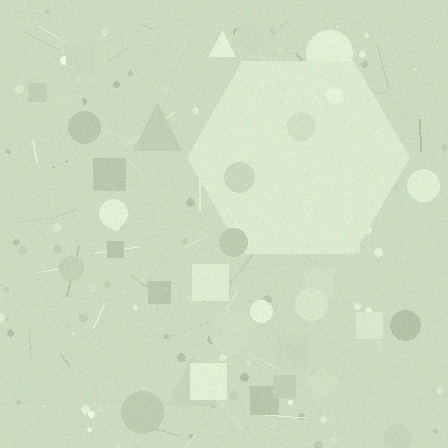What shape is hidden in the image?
A hexagon is hidden in the image.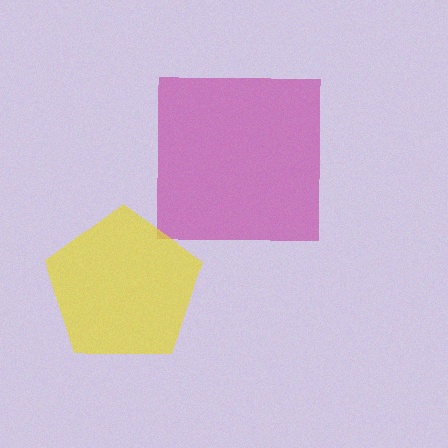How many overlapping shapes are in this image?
There are 2 overlapping shapes in the image.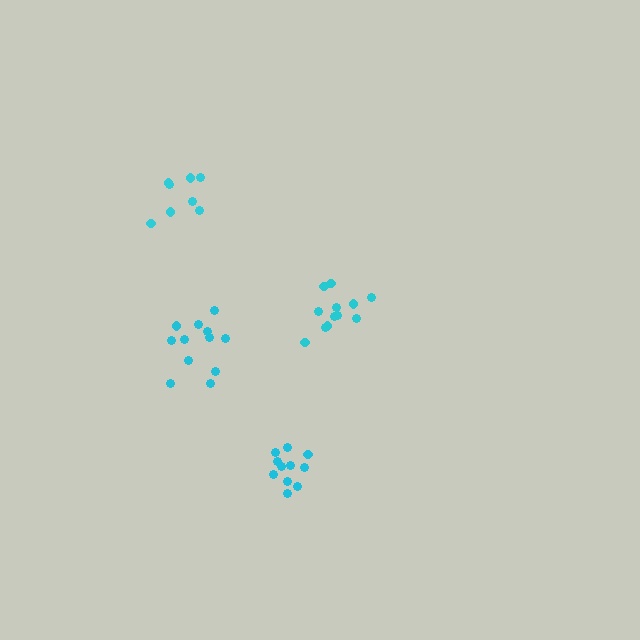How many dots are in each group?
Group 1: 12 dots, Group 2: 8 dots, Group 3: 12 dots, Group 4: 11 dots (43 total).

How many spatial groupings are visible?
There are 4 spatial groupings.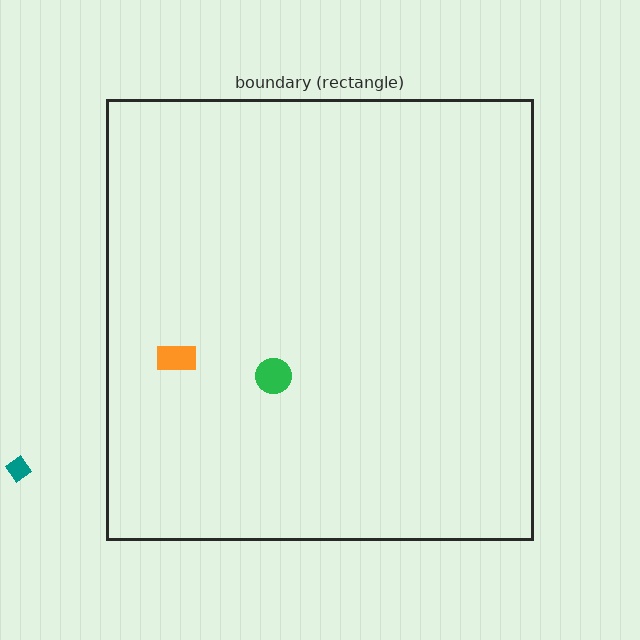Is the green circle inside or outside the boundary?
Inside.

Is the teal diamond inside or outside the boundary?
Outside.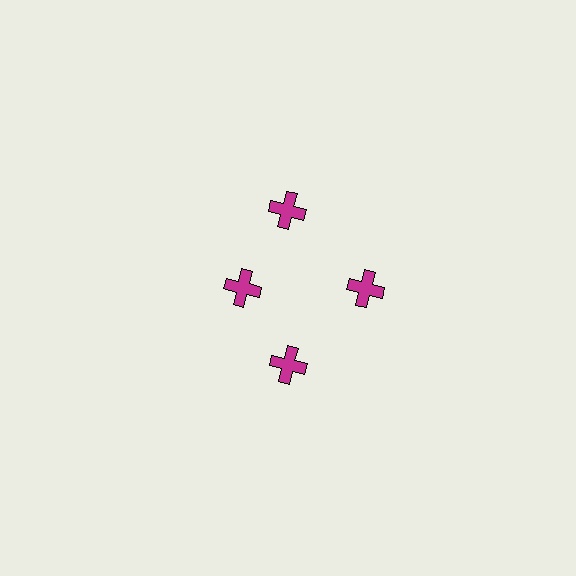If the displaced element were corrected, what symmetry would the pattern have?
It would have 4-fold rotational symmetry — the pattern would map onto itself every 90 degrees.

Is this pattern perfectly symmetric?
No. The 4 magenta crosses are arranged in a ring, but one element near the 9 o'clock position is pulled inward toward the center, breaking the 4-fold rotational symmetry.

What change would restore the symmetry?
The symmetry would be restored by moving it outward, back onto the ring so that all 4 crosses sit at equal angles and equal distance from the center.